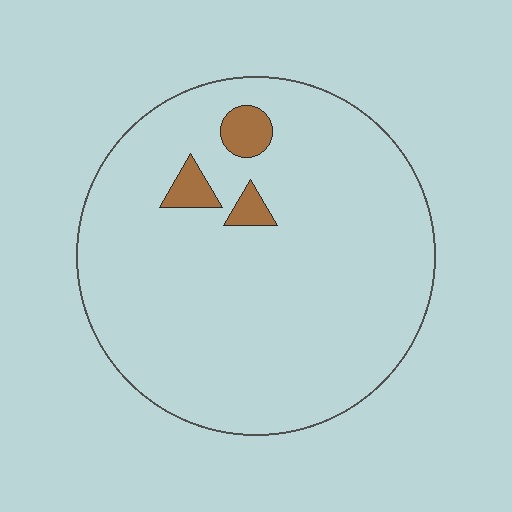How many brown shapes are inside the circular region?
3.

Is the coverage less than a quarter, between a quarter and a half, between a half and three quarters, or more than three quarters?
Less than a quarter.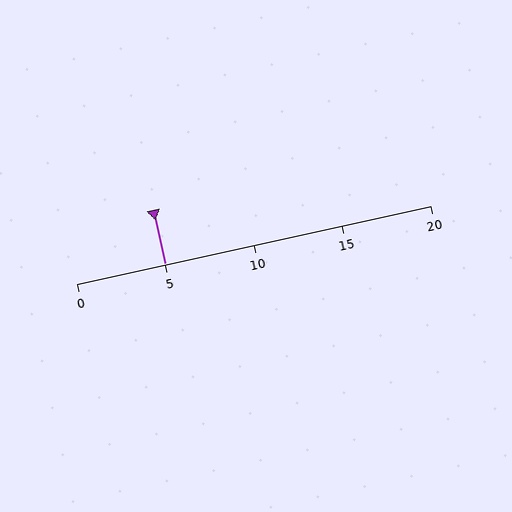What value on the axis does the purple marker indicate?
The marker indicates approximately 5.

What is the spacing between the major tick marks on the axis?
The major ticks are spaced 5 apart.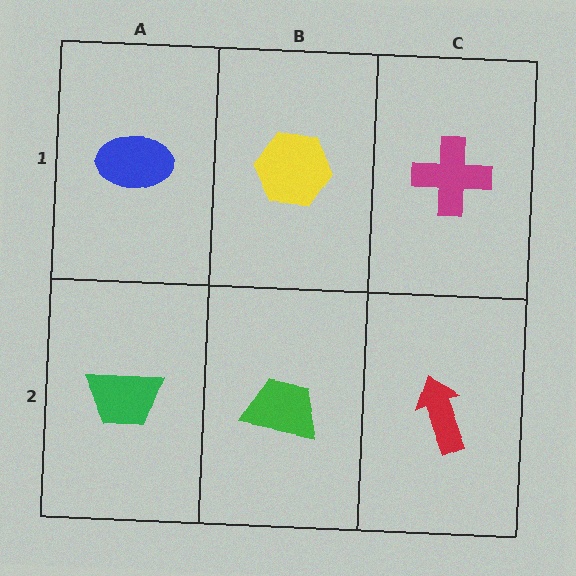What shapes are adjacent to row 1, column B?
A green trapezoid (row 2, column B), a blue ellipse (row 1, column A), a magenta cross (row 1, column C).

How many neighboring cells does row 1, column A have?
2.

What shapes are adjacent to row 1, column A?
A green trapezoid (row 2, column A), a yellow hexagon (row 1, column B).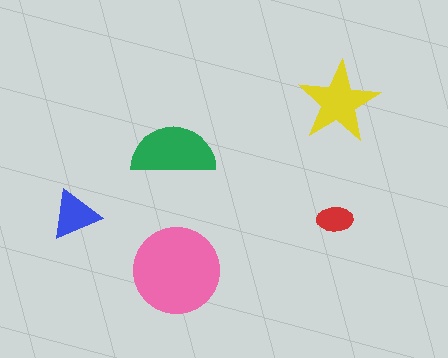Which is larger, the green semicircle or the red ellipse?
The green semicircle.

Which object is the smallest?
The red ellipse.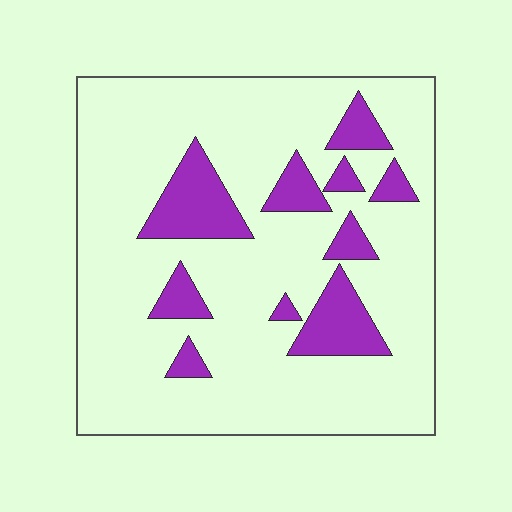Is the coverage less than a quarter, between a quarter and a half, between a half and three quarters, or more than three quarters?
Less than a quarter.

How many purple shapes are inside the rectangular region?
10.